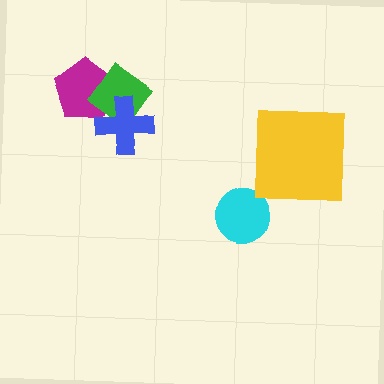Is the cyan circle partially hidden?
No, no other shape covers it.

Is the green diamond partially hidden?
Yes, it is partially covered by another shape.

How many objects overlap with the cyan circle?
0 objects overlap with the cyan circle.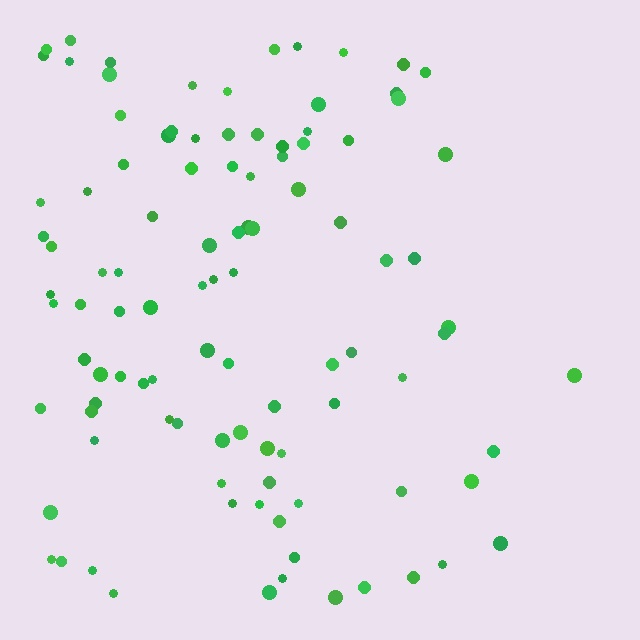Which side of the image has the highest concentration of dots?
The left.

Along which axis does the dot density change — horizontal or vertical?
Horizontal.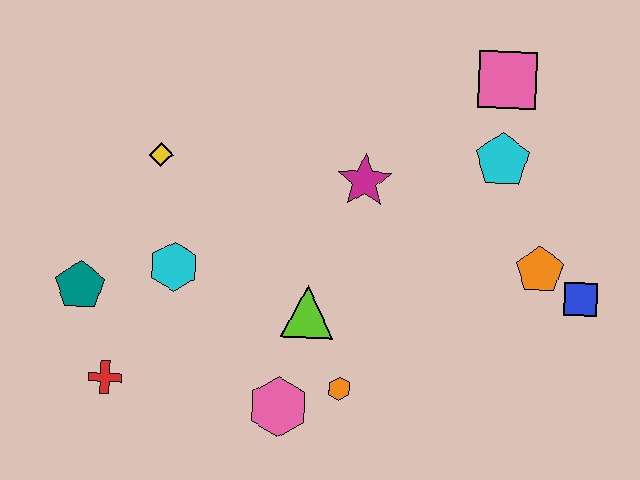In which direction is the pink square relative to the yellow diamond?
The pink square is to the right of the yellow diamond.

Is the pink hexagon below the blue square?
Yes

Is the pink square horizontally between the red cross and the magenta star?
No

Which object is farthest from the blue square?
The teal pentagon is farthest from the blue square.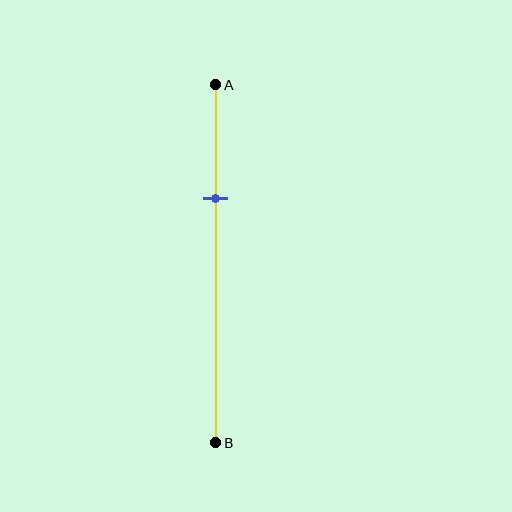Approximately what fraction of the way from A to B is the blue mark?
The blue mark is approximately 30% of the way from A to B.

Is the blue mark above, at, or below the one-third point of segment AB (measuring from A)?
The blue mark is approximately at the one-third point of segment AB.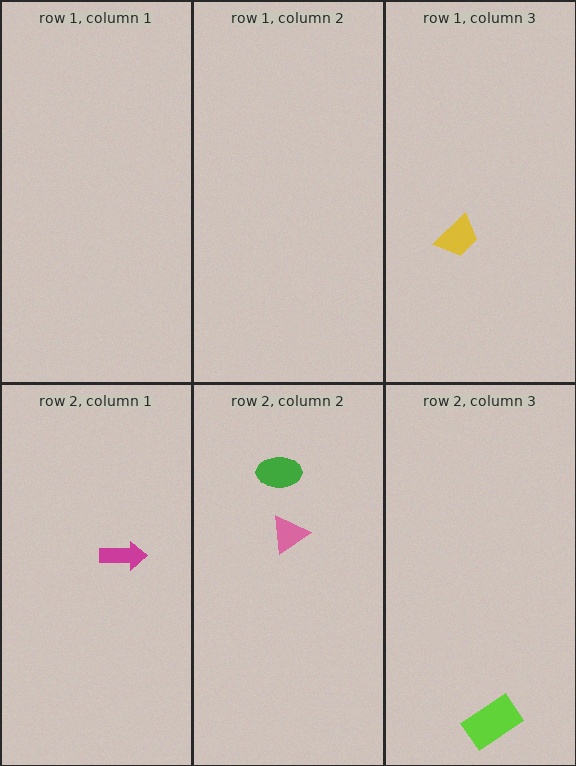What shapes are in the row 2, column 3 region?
The lime rectangle.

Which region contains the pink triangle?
The row 2, column 2 region.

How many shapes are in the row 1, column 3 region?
1.